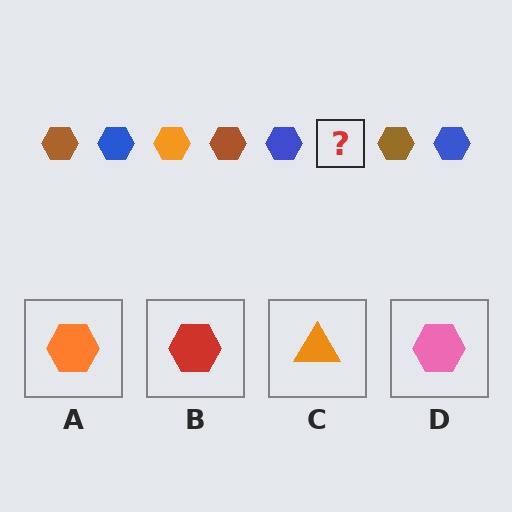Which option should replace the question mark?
Option A.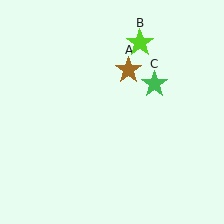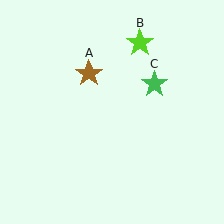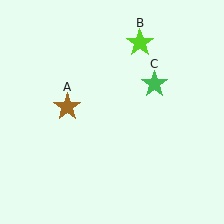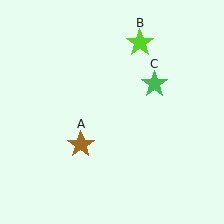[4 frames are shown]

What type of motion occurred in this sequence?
The brown star (object A) rotated counterclockwise around the center of the scene.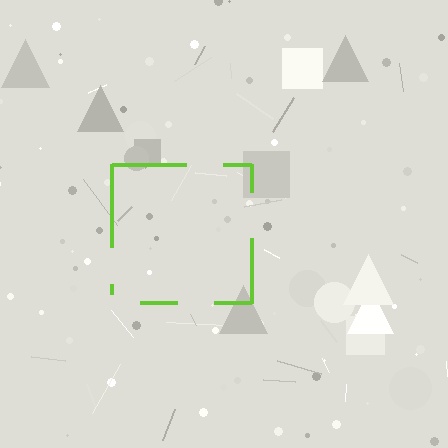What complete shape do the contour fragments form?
The contour fragments form a square.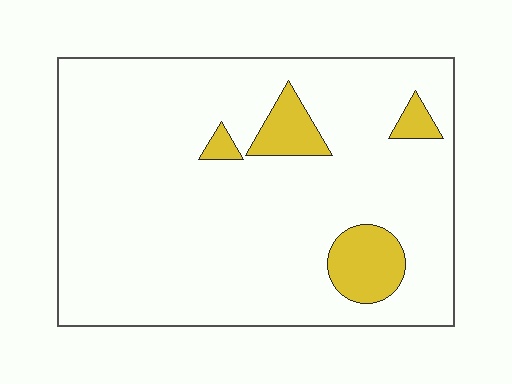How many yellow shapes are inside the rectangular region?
4.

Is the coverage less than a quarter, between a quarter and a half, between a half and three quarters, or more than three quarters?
Less than a quarter.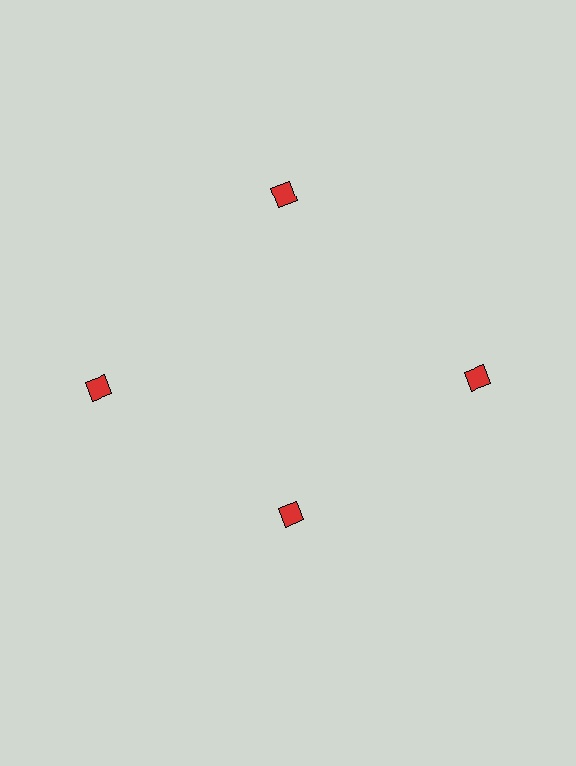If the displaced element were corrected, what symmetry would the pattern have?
It would have 4-fold rotational symmetry — the pattern would map onto itself every 90 degrees.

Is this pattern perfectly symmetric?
No. The 4 red diamonds are arranged in a ring, but one element near the 6 o'clock position is pulled inward toward the center, breaking the 4-fold rotational symmetry.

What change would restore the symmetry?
The symmetry would be restored by moving it outward, back onto the ring so that all 4 diamonds sit at equal angles and equal distance from the center.